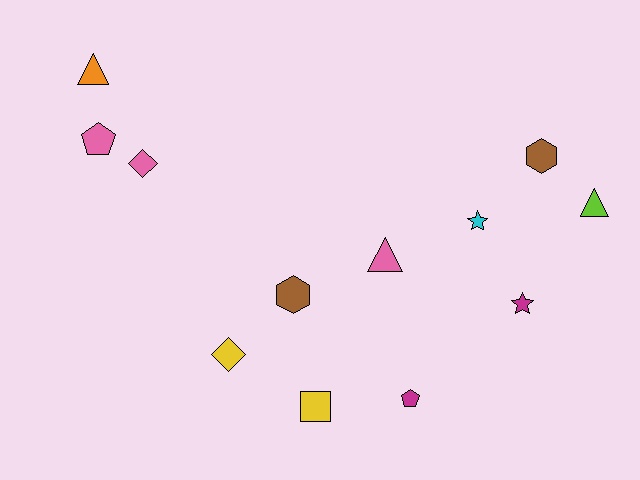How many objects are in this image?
There are 12 objects.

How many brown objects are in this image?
There are 2 brown objects.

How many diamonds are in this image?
There are 2 diamonds.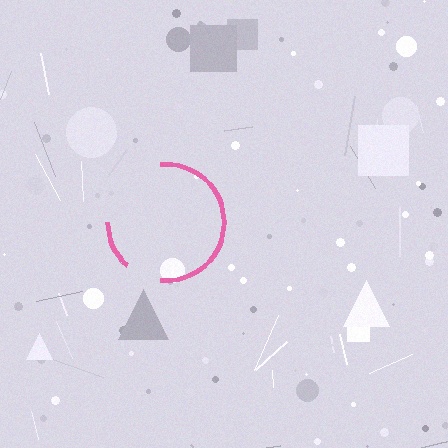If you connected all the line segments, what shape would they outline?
They would outline a circle.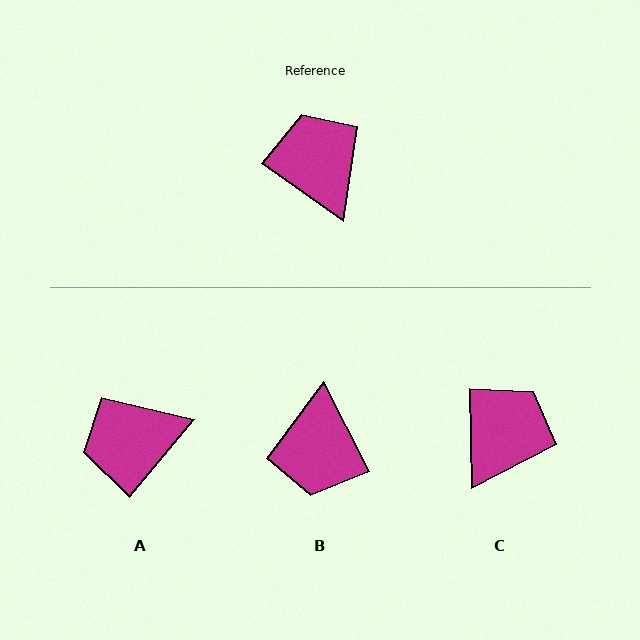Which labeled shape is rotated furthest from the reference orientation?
B, about 152 degrees away.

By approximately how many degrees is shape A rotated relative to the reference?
Approximately 85 degrees counter-clockwise.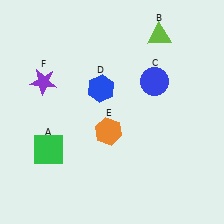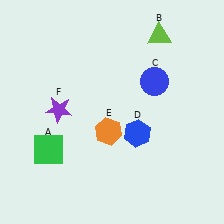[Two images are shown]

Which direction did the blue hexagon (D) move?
The blue hexagon (D) moved down.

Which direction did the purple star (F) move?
The purple star (F) moved down.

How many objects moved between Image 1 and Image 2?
2 objects moved between the two images.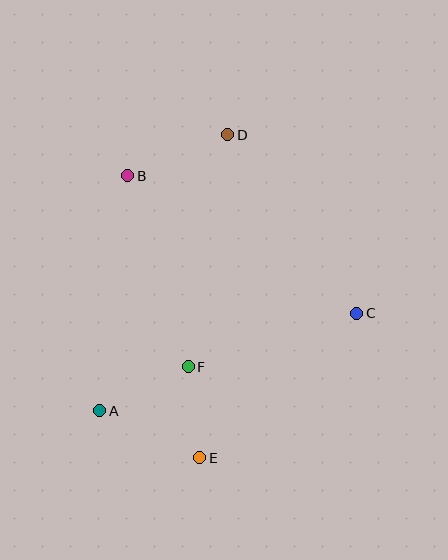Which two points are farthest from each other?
Points D and E are farthest from each other.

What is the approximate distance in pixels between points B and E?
The distance between B and E is approximately 291 pixels.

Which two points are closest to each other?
Points E and F are closest to each other.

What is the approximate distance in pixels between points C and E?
The distance between C and E is approximately 214 pixels.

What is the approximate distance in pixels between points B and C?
The distance between B and C is approximately 267 pixels.